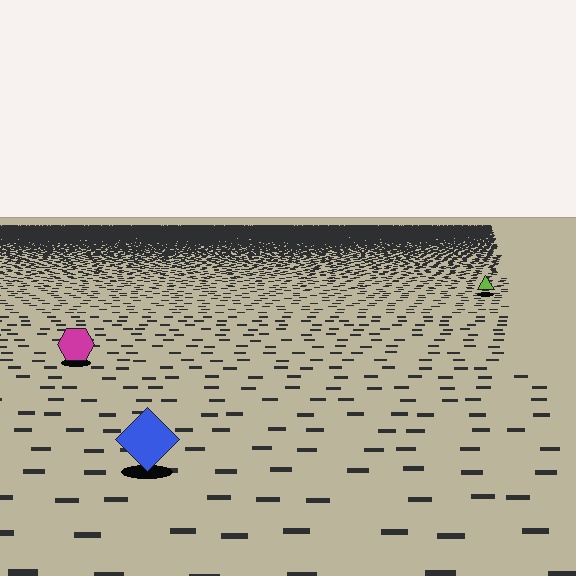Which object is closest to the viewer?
The blue diamond is closest. The texture marks near it are larger and more spread out.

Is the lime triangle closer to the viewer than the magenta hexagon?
No. The magenta hexagon is closer — you can tell from the texture gradient: the ground texture is coarser near it.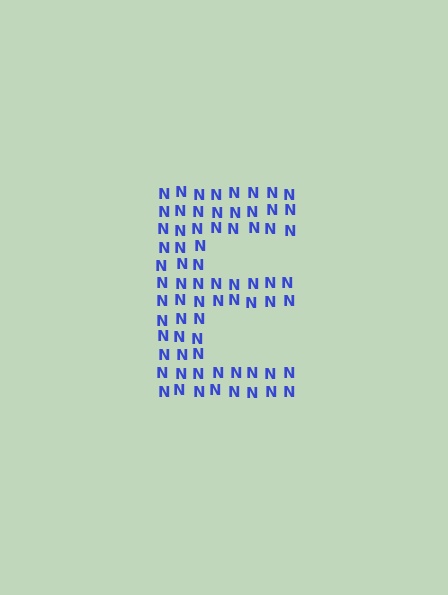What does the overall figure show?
The overall figure shows the letter E.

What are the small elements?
The small elements are letter N's.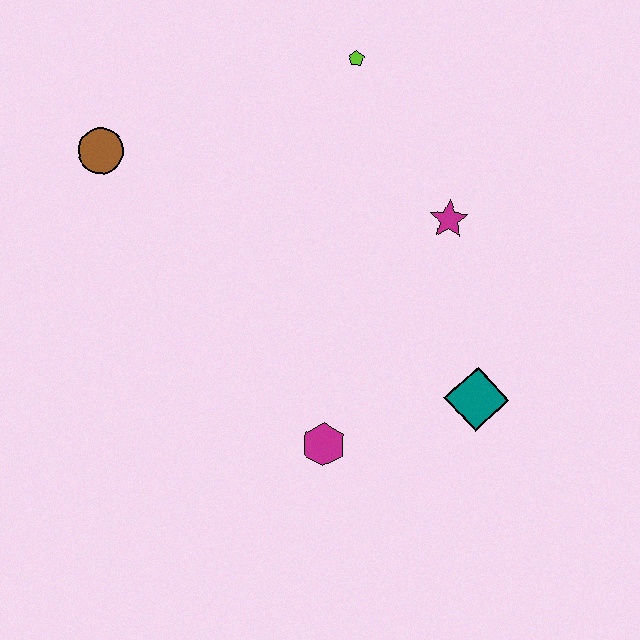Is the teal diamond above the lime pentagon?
No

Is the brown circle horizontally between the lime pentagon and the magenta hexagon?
No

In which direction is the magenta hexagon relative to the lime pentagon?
The magenta hexagon is below the lime pentagon.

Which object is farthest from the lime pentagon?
The magenta hexagon is farthest from the lime pentagon.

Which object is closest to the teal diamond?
The magenta hexagon is closest to the teal diamond.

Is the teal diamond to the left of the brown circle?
No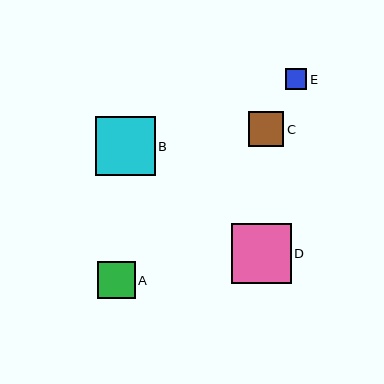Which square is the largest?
Square D is the largest with a size of approximately 60 pixels.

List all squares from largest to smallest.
From largest to smallest: D, B, A, C, E.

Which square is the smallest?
Square E is the smallest with a size of approximately 21 pixels.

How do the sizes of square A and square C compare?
Square A and square C are approximately the same size.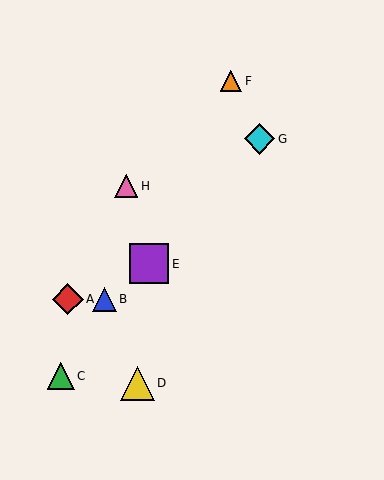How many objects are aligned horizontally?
2 objects (A, B) are aligned horizontally.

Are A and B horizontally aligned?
Yes, both are at y≈299.